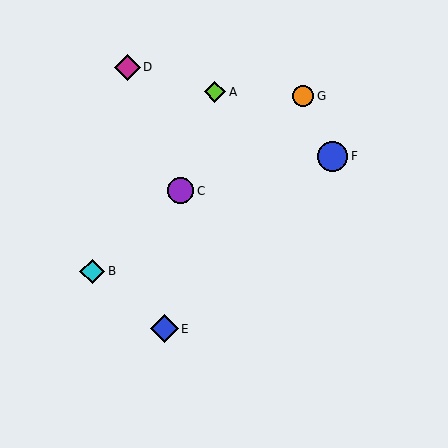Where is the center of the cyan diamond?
The center of the cyan diamond is at (92, 271).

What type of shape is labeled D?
Shape D is a magenta diamond.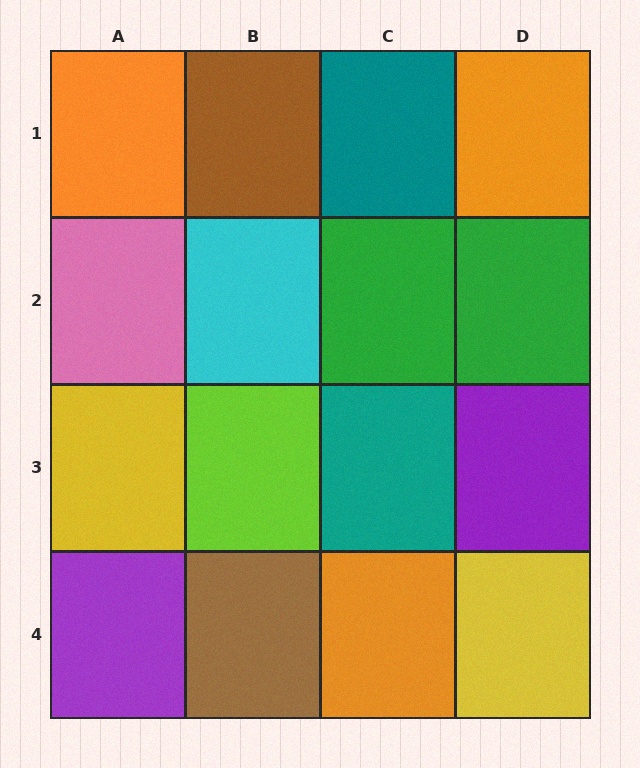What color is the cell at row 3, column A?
Yellow.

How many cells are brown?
2 cells are brown.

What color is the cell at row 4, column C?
Orange.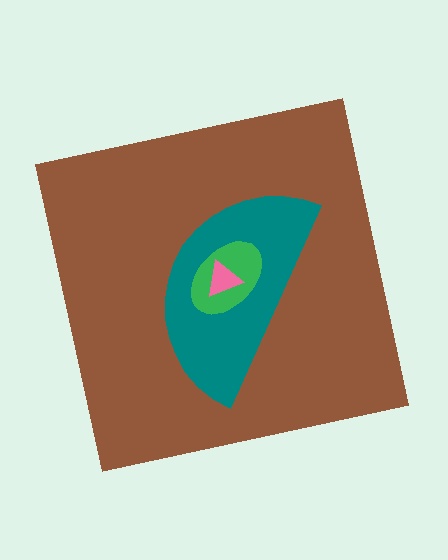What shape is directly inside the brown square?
The teal semicircle.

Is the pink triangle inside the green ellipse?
Yes.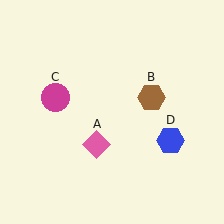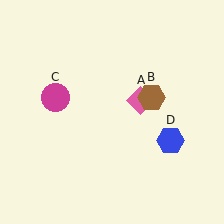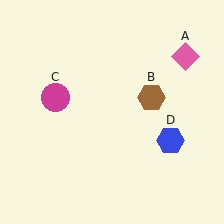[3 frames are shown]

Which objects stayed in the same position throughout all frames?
Brown hexagon (object B) and magenta circle (object C) and blue hexagon (object D) remained stationary.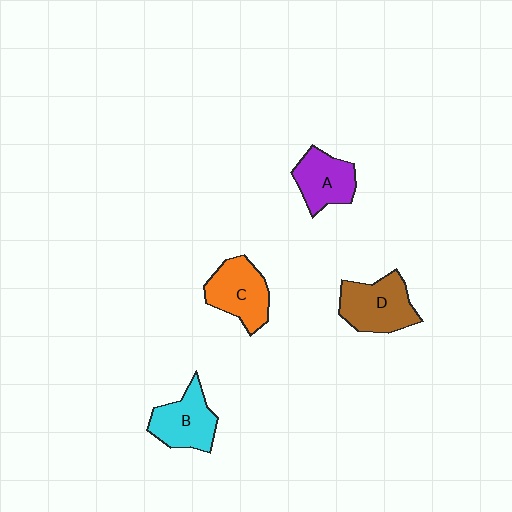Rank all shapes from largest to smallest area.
From largest to smallest: D (brown), C (orange), B (cyan), A (purple).